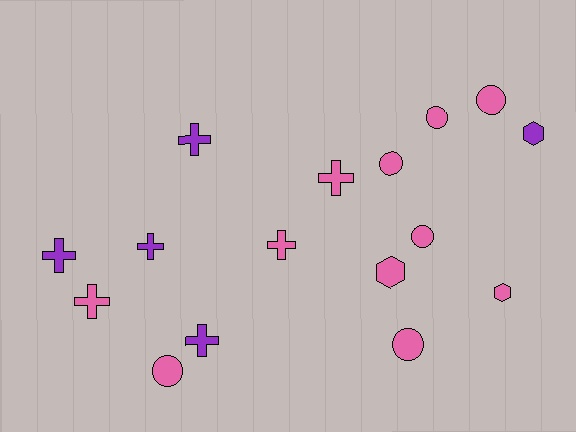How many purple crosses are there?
There are 4 purple crosses.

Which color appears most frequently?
Pink, with 11 objects.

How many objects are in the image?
There are 16 objects.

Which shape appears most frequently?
Cross, with 7 objects.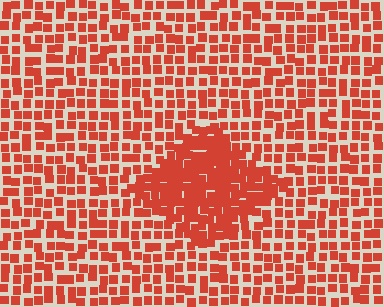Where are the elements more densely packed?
The elements are more densely packed inside the diamond boundary.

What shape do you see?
I see a diamond.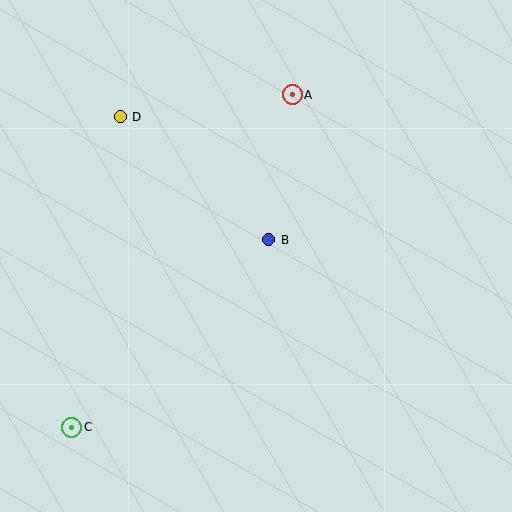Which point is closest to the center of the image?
Point B at (269, 240) is closest to the center.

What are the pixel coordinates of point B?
Point B is at (269, 240).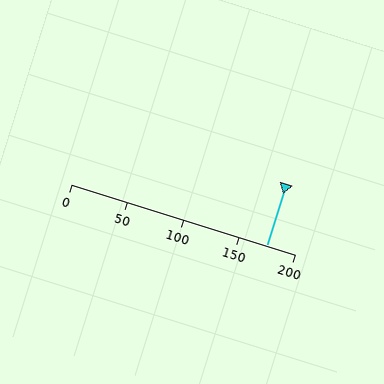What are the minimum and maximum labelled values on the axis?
The axis runs from 0 to 200.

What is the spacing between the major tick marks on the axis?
The major ticks are spaced 50 apart.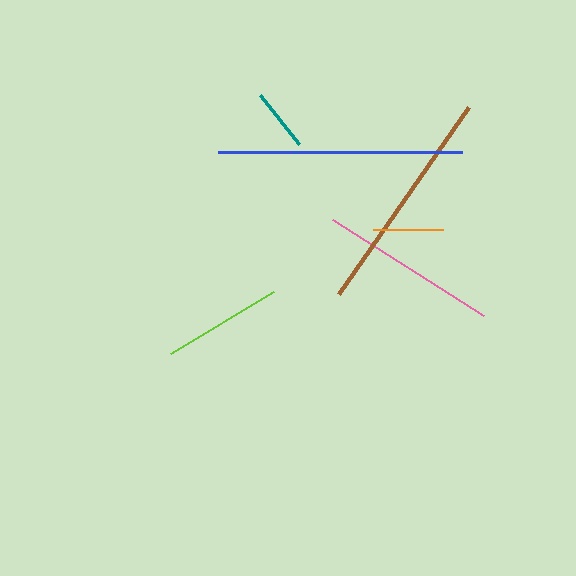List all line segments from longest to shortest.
From longest to shortest: blue, brown, pink, lime, orange, teal.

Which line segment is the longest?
The blue line is the longest at approximately 244 pixels.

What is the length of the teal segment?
The teal segment is approximately 62 pixels long.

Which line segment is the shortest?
The teal line is the shortest at approximately 62 pixels.